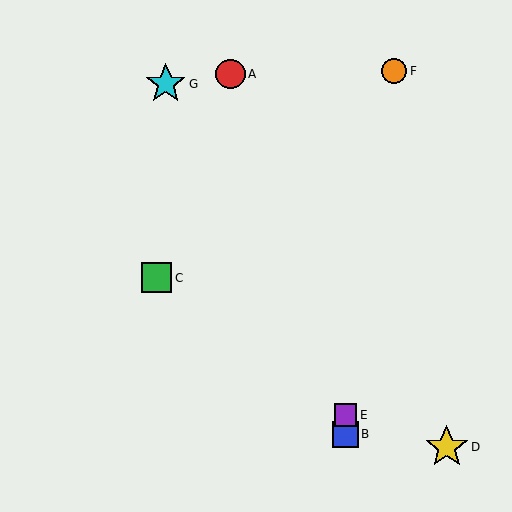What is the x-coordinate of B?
Object B is at x≈345.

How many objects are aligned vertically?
2 objects (B, E) are aligned vertically.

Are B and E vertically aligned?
Yes, both are at x≈345.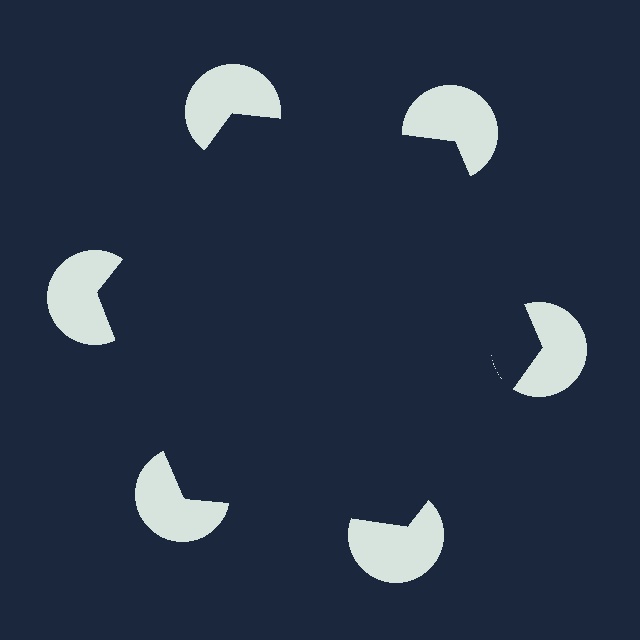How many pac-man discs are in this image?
There are 6 — one at each vertex of the illusory hexagon.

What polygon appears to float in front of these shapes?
An illusory hexagon — its edges are inferred from the aligned wedge cuts in the pac-man discs, not physically drawn.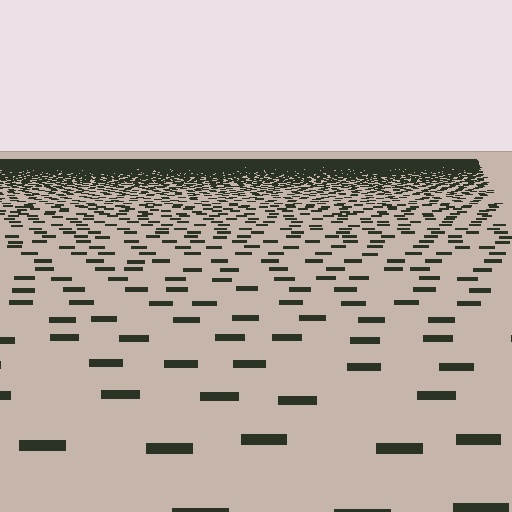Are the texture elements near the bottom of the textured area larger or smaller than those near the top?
Larger. Near the bottom, elements are closer to the viewer and appear at a bigger on-screen size.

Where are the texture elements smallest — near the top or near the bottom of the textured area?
Near the top.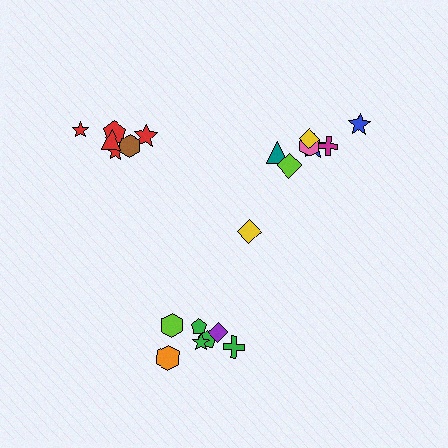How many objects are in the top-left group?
There are 6 objects.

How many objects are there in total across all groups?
There are 21 objects.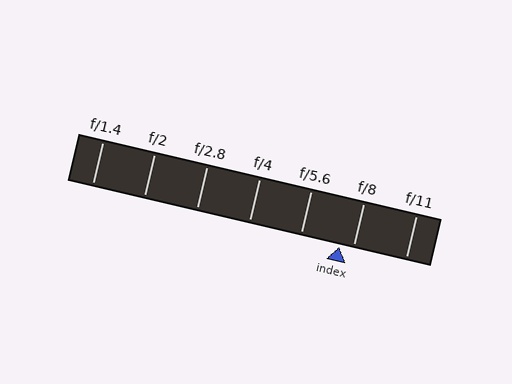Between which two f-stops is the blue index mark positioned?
The index mark is between f/5.6 and f/8.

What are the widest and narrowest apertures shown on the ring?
The widest aperture shown is f/1.4 and the narrowest is f/11.